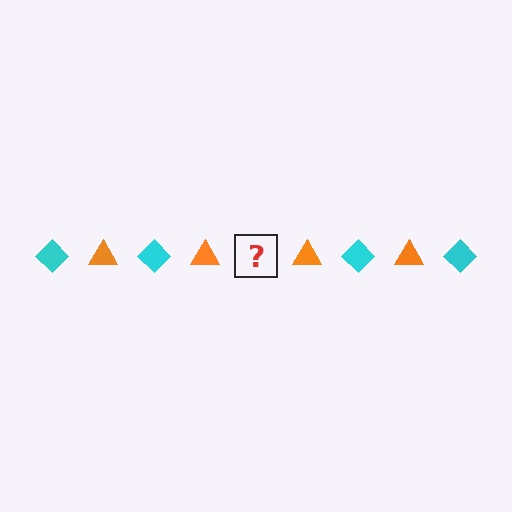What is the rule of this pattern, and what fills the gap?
The rule is that the pattern alternates between cyan diamond and orange triangle. The gap should be filled with a cyan diamond.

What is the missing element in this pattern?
The missing element is a cyan diamond.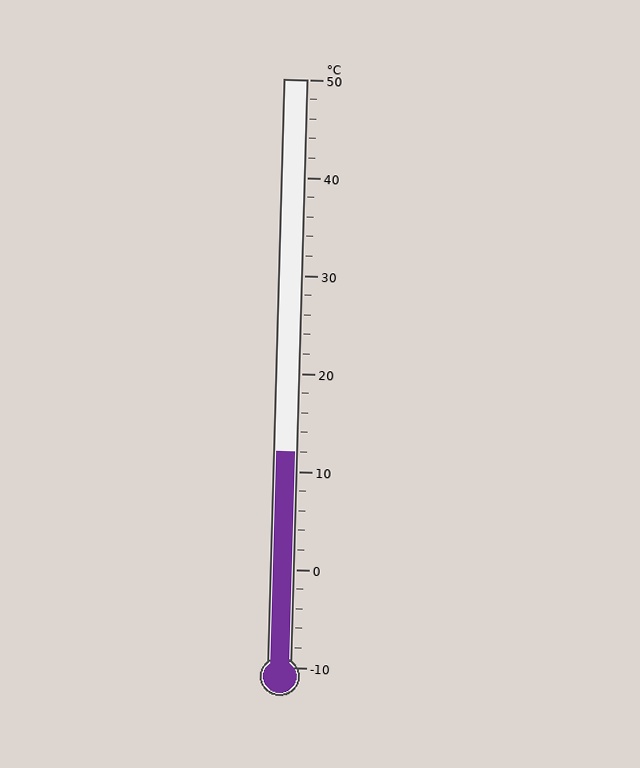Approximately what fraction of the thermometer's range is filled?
The thermometer is filled to approximately 35% of its range.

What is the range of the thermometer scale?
The thermometer scale ranges from -10°C to 50°C.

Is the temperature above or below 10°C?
The temperature is above 10°C.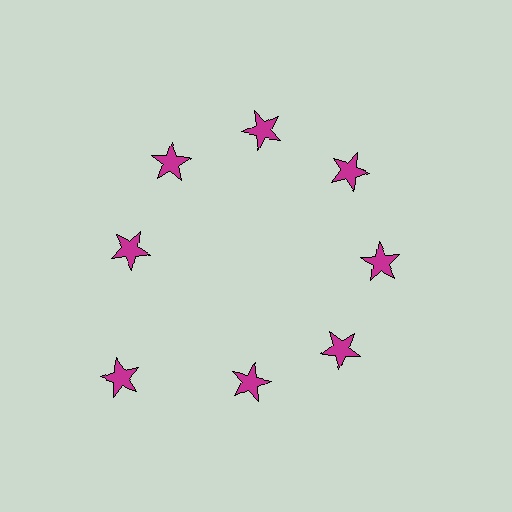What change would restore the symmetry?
The symmetry would be restored by moving it inward, back onto the ring so that all 8 stars sit at equal angles and equal distance from the center.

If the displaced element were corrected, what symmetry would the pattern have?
It would have 8-fold rotational symmetry — the pattern would map onto itself every 45 degrees.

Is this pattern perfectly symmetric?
No. The 8 magenta stars are arranged in a ring, but one element near the 8 o'clock position is pushed outward from the center, breaking the 8-fold rotational symmetry.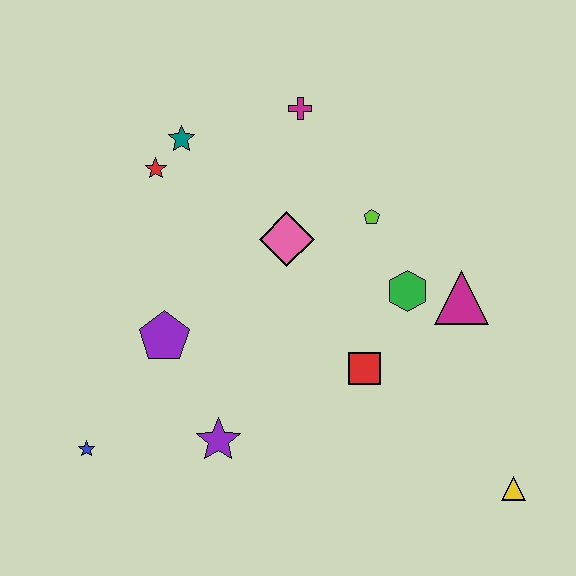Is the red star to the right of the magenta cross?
No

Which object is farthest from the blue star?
The yellow triangle is farthest from the blue star.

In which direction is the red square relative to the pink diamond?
The red square is below the pink diamond.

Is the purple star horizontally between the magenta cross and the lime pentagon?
No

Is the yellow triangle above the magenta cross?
No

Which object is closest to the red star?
The teal star is closest to the red star.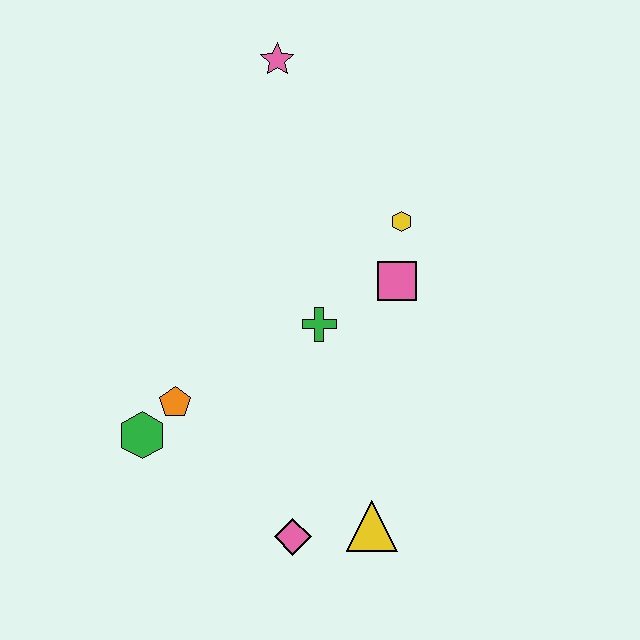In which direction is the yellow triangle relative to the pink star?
The yellow triangle is below the pink star.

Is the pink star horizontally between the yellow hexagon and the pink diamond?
No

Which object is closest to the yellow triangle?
The pink diamond is closest to the yellow triangle.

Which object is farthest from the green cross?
The pink star is farthest from the green cross.